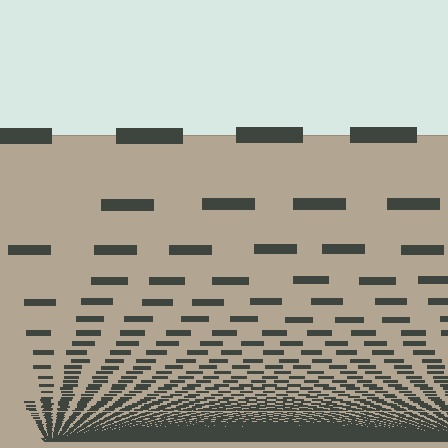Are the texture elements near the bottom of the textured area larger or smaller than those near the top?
Smaller. The gradient is inverted — elements near the bottom are smaller and denser.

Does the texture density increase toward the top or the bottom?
Density increases toward the bottom.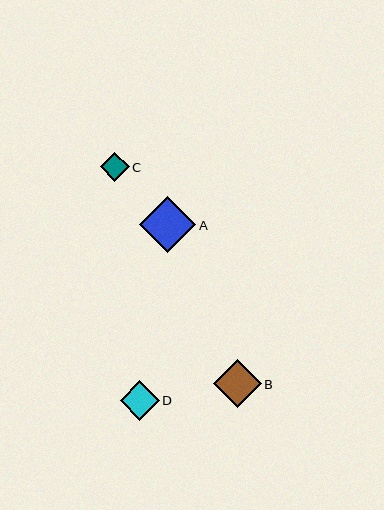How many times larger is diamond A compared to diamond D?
Diamond A is approximately 1.4 times the size of diamond D.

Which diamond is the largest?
Diamond A is the largest with a size of approximately 56 pixels.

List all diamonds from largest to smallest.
From largest to smallest: A, B, D, C.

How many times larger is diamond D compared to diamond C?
Diamond D is approximately 1.3 times the size of diamond C.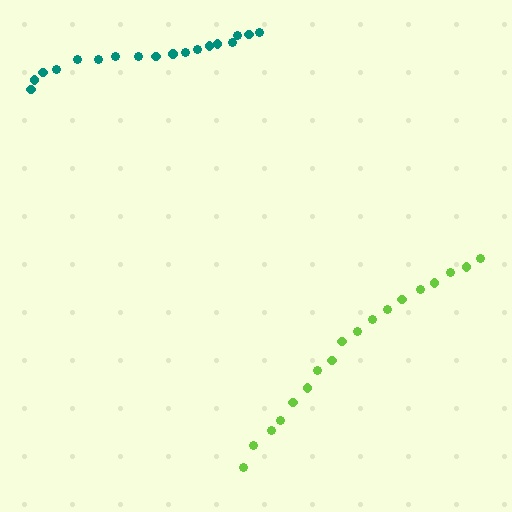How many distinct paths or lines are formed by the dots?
There are 2 distinct paths.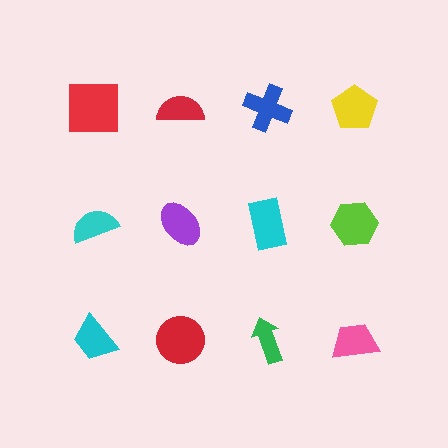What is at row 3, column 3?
A green arrow.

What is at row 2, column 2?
A purple ellipse.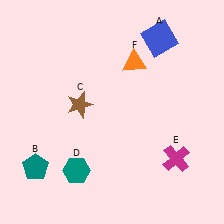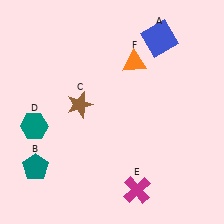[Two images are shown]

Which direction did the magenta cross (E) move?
The magenta cross (E) moved left.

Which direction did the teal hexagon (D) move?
The teal hexagon (D) moved up.